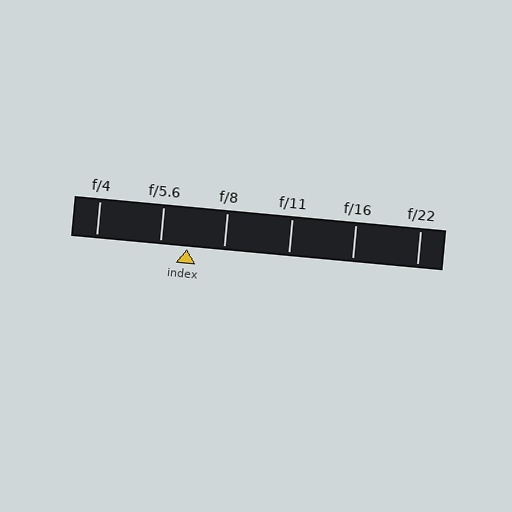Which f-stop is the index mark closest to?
The index mark is closest to f/5.6.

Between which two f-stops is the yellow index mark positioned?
The index mark is between f/5.6 and f/8.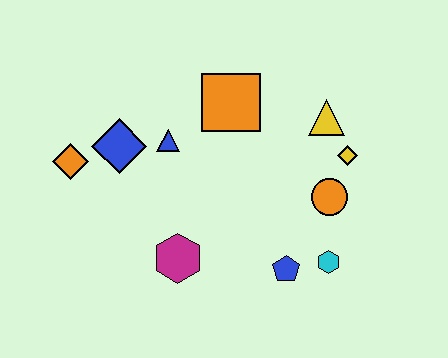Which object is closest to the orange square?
The blue triangle is closest to the orange square.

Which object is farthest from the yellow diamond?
The orange diamond is farthest from the yellow diamond.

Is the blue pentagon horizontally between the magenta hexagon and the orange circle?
Yes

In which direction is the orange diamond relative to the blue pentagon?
The orange diamond is to the left of the blue pentagon.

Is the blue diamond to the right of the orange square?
No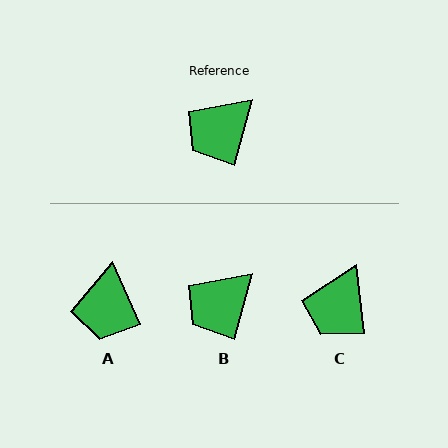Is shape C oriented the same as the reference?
No, it is off by about 22 degrees.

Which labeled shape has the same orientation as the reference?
B.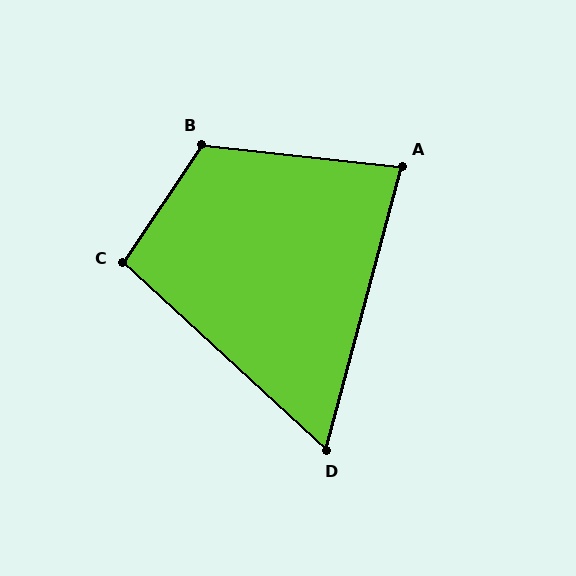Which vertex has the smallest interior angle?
D, at approximately 62 degrees.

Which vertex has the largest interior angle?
B, at approximately 118 degrees.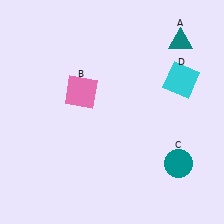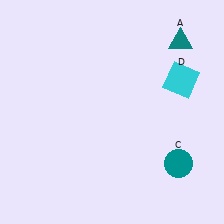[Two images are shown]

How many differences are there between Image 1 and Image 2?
There is 1 difference between the two images.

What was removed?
The pink square (B) was removed in Image 2.